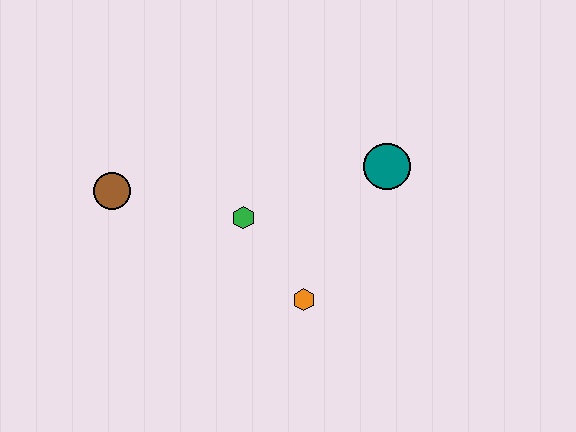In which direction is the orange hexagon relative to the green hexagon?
The orange hexagon is below the green hexagon.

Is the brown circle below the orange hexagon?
No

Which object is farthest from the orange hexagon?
The brown circle is farthest from the orange hexagon.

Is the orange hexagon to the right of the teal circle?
No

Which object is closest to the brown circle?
The green hexagon is closest to the brown circle.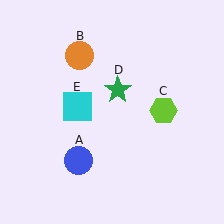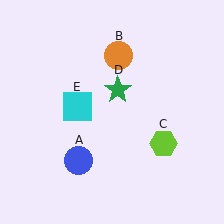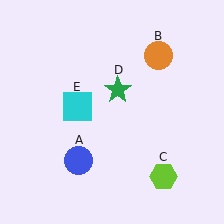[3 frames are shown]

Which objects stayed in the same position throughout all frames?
Blue circle (object A) and green star (object D) and cyan square (object E) remained stationary.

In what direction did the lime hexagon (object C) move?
The lime hexagon (object C) moved down.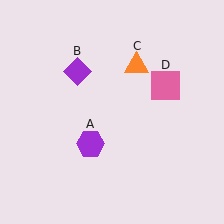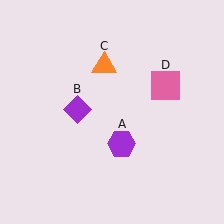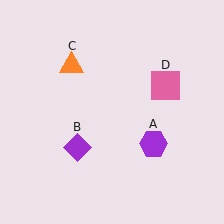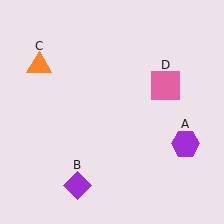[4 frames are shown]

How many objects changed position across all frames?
3 objects changed position: purple hexagon (object A), purple diamond (object B), orange triangle (object C).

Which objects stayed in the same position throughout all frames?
Pink square (object D) remained stationary.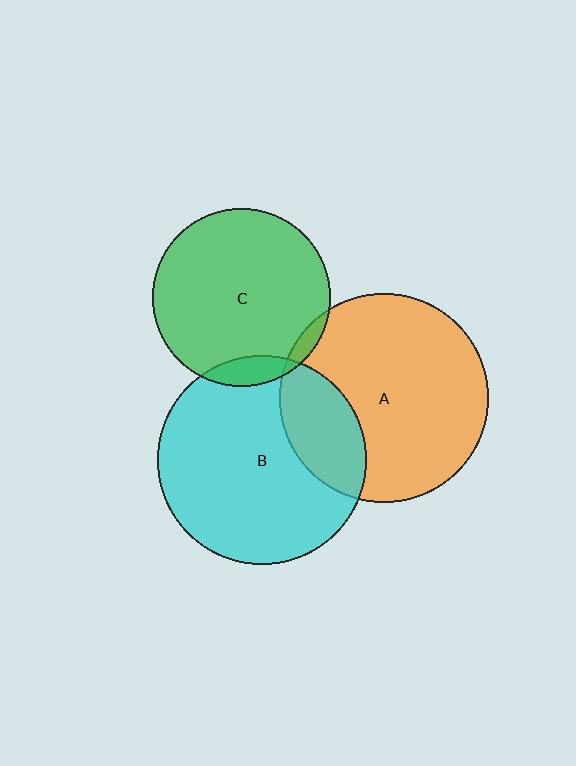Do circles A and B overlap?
Yes.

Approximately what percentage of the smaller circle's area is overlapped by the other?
Approximately 25%.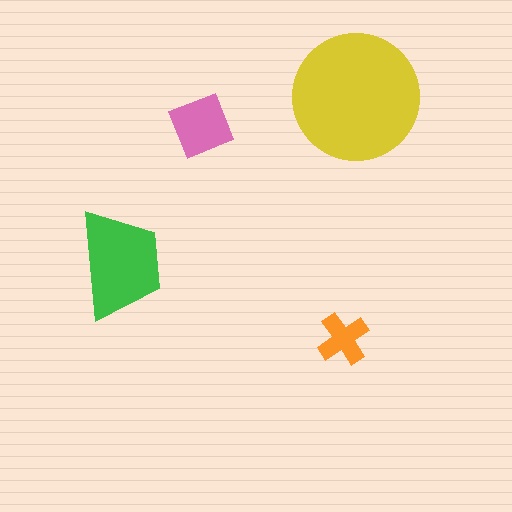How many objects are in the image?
There are 4 objects in the image.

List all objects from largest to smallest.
The yellow circle, the green trapezoid, the pink square, the orange cross.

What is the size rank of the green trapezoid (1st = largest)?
2nd.